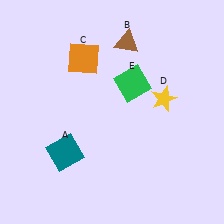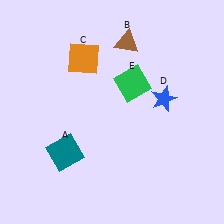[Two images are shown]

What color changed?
The star (D) changed from yellow in Image 1 to blue in Image 2.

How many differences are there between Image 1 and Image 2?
There is 1 difference between the two images.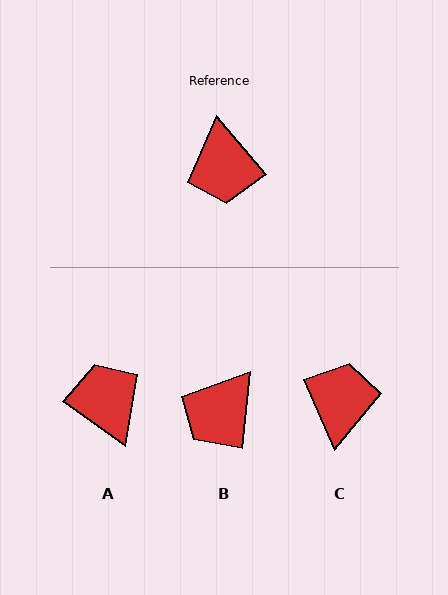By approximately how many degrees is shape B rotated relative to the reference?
Approximately 47 degrees clockwise.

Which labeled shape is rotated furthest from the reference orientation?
A, about 166 degrees away.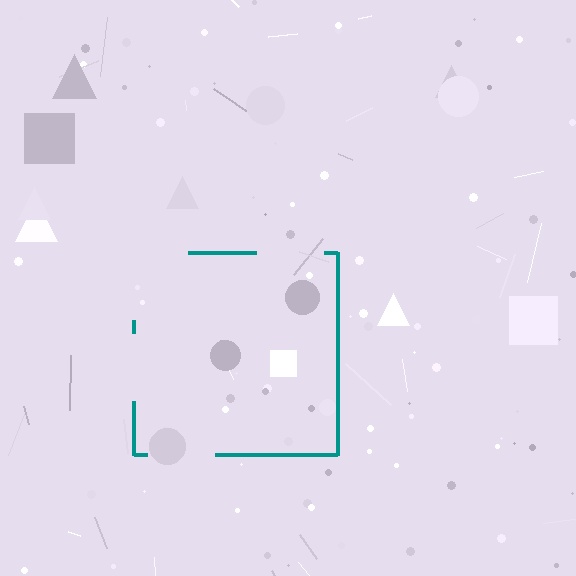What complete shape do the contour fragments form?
The contour fragments form a square.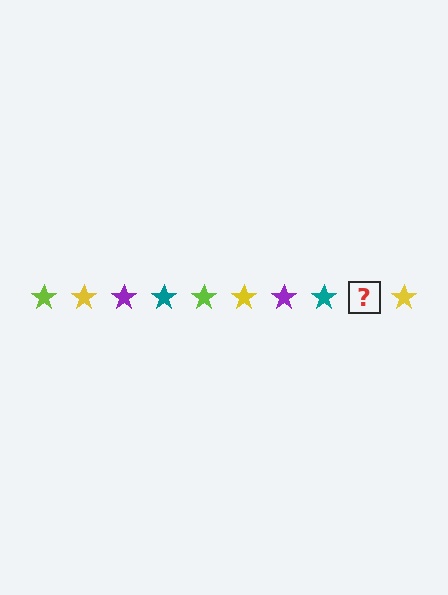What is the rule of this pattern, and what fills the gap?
The rule is that the pattern cycles through lime, yellow, purple, teal stars. The gap should be filled with a lime star.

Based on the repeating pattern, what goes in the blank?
The blank should be a lime star.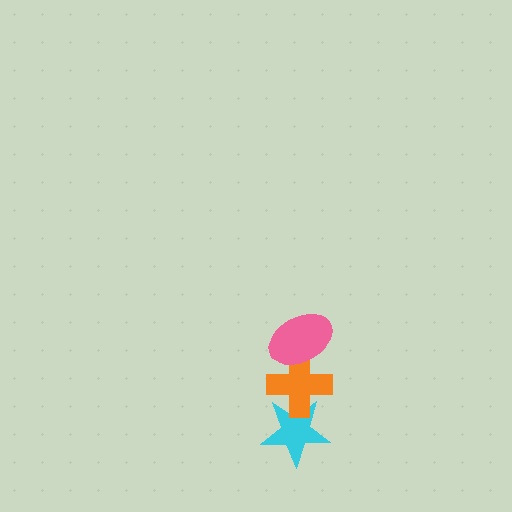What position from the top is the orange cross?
The orange cross is 2nd from the top.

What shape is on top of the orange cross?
The pink ellipse is on top of the orange cross.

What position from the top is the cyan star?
The cyan star is 3rd from the top.